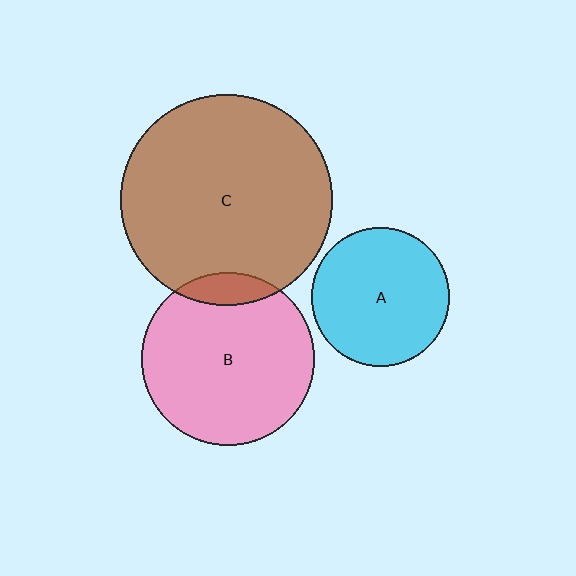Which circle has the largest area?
Circle C (brown).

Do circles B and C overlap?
Yes.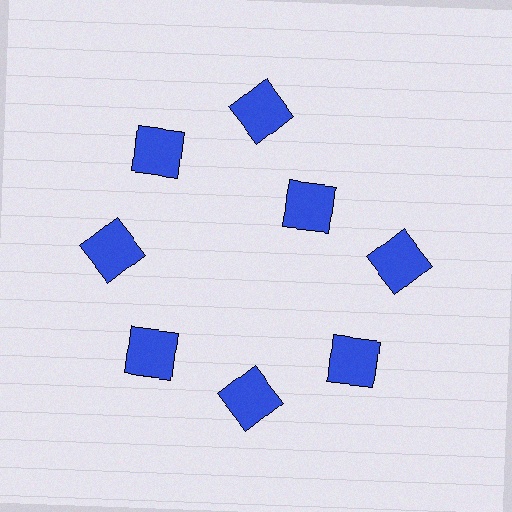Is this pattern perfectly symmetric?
No. The 8 blue squares are arranged in a ring, but one element near the 2 o'clock position is pulled inward toward the center, breaking the 8-fold rotational symmetry.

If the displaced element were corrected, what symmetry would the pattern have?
It would have 8-fold rotational symmetry — the pattern would map onto itself every 45 degrees.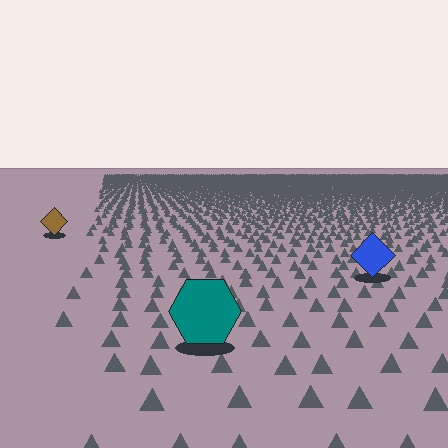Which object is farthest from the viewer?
The brown diamond is farthest from the viewer. It appears smaller and the ground texture around it is denser.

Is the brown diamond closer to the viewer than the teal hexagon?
No. The teal hexagon is closer — you can tell from the texture gradient: the ground texture is coarser near it.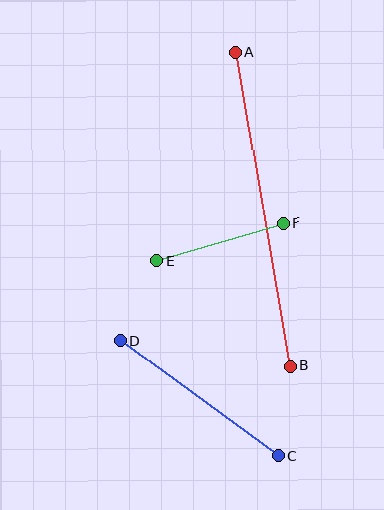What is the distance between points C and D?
The distance is approximately 195 pixels.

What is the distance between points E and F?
The distance is approximately 132 pixels.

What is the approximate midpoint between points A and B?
The midpoint is at approximately (263, 209) pixels.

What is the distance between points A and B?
The distance is approximately 318 pixels.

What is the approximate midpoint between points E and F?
The midpoint is at approximately (220, 242) pixels.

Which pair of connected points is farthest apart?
Points A and B are farthest apart.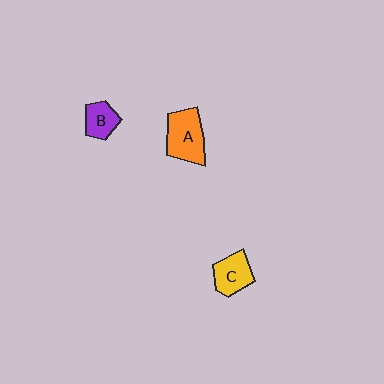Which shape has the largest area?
Shape A (orange).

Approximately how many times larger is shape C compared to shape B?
Approximately 1.3 times.